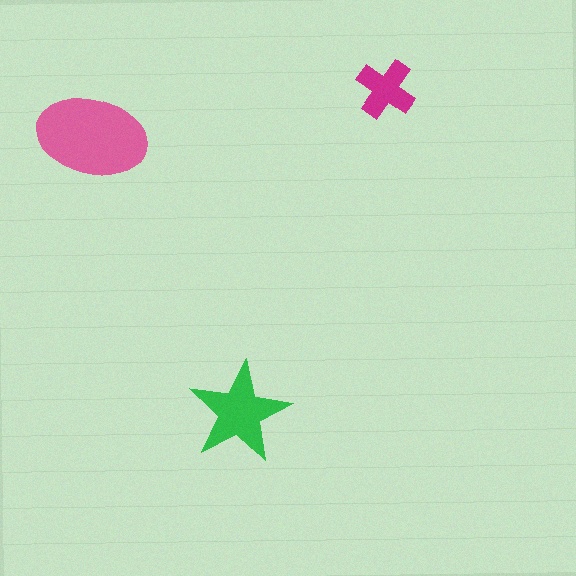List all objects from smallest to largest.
The magenta cross, the green star, the pink ellipse.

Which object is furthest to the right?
The magenta cross is rightmost.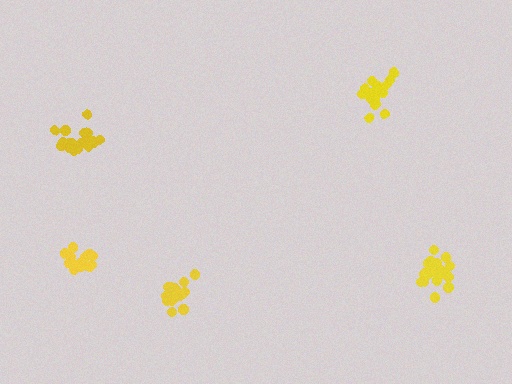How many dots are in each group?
Group 1: 15 dots, Group 2: 20 dots, Group 3: 20 dots, Group 4: 20 dots, Group 5: 15 dots (90 total).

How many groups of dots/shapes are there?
There are 5 groups.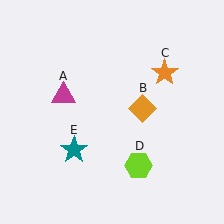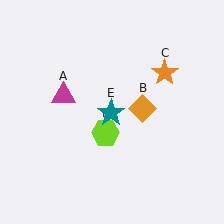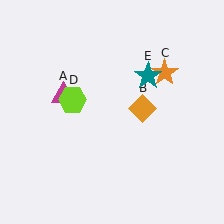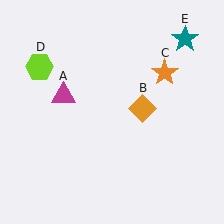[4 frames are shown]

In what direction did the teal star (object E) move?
The teal star (object E) moved up and to the right.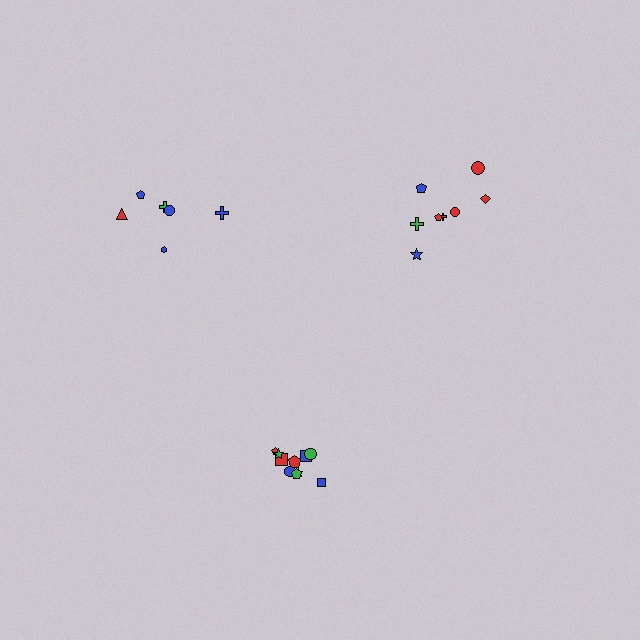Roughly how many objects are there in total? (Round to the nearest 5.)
Roughly 25 objects in total.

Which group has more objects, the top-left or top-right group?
The top-right group.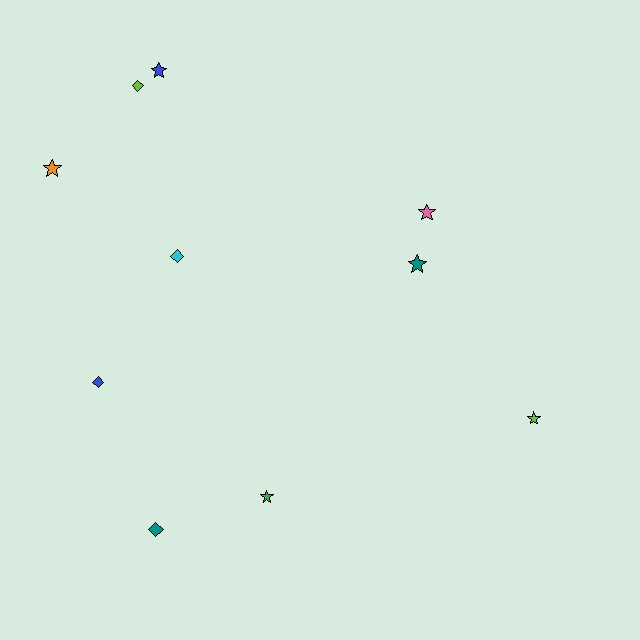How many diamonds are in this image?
There are 4 diamonds.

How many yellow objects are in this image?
There are no yellow objects.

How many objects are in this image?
There are 10 objects.